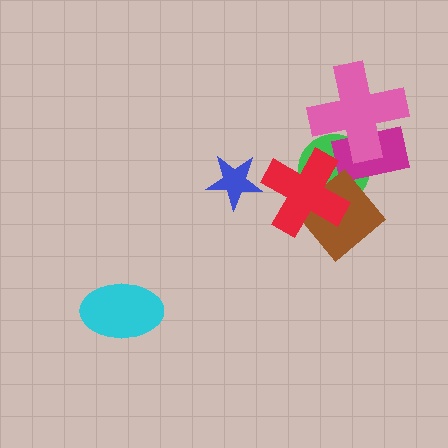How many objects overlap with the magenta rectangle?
2 objects overlap with the magenta rectangle.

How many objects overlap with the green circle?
4 objects overlap with the green circle.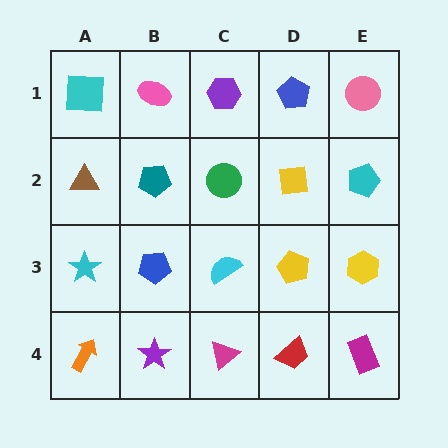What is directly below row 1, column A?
A brown triangle.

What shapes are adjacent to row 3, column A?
A brown triangle (row 2, column A), an orange arrow (row 4, column A), a blue pentagon (row 3, column B).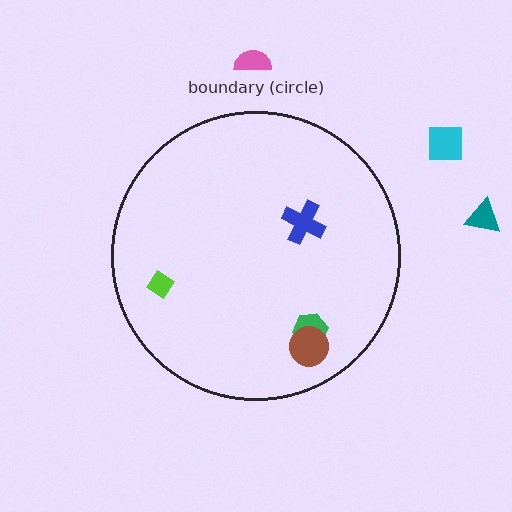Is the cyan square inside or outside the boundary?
Outside.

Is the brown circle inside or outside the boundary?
Inside.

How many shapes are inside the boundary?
4 inside, 3 outside.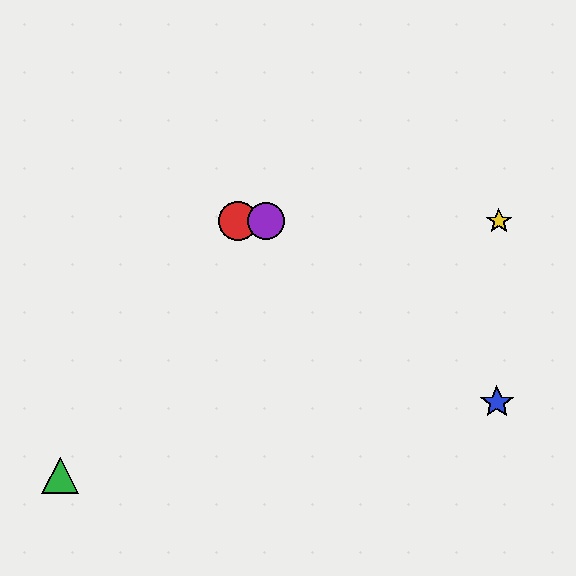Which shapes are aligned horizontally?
The red circle, the yellow star, the purple circle are aligned horizontally.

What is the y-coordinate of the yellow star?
The yellow star is at y≈221.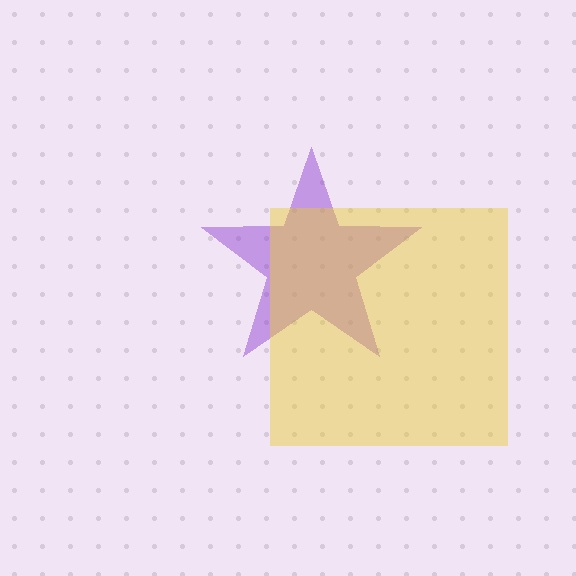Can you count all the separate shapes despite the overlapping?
Yes, there are 2 separate shapes.